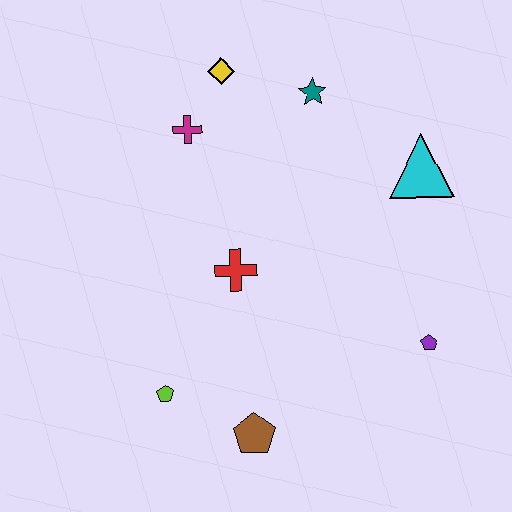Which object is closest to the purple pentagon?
The cyan triangle is closest to the purple pentagon.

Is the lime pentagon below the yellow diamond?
Yes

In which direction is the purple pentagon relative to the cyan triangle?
The purple pentagon is below the cyan triangle.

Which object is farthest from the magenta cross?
The purple pentagon is farthest from the magenta cross.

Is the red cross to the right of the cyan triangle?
No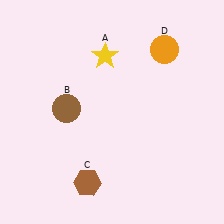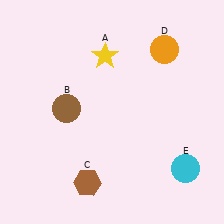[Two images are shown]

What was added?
A cyan circle (E) was added in Image 2.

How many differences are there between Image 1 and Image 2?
There is 1 difference between the two images.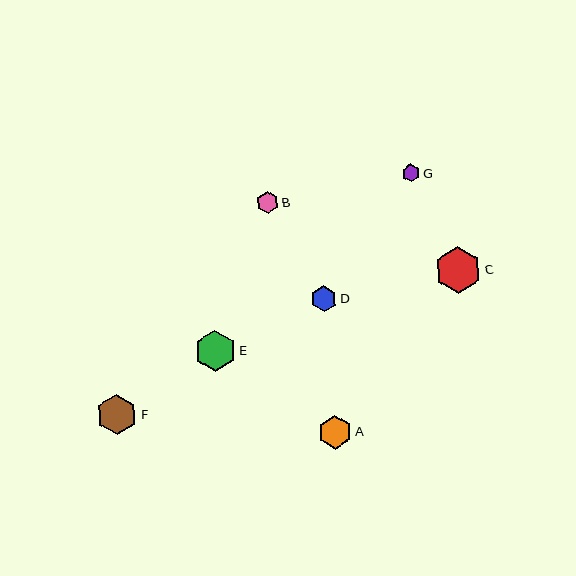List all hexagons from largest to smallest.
From largest to smallest: C, E, F, A, D, B, G.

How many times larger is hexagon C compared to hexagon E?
Hexagon C is approximately 1.1 times the size of hexagon E.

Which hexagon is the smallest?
Hexagon G is the smallest with a size of approximately 18 pixels.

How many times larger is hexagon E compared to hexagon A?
Hexagon E is approximately 1.2 times the size of hexagon A.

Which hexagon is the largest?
Hexagon C is the largest with a size of approximately 46 pixels.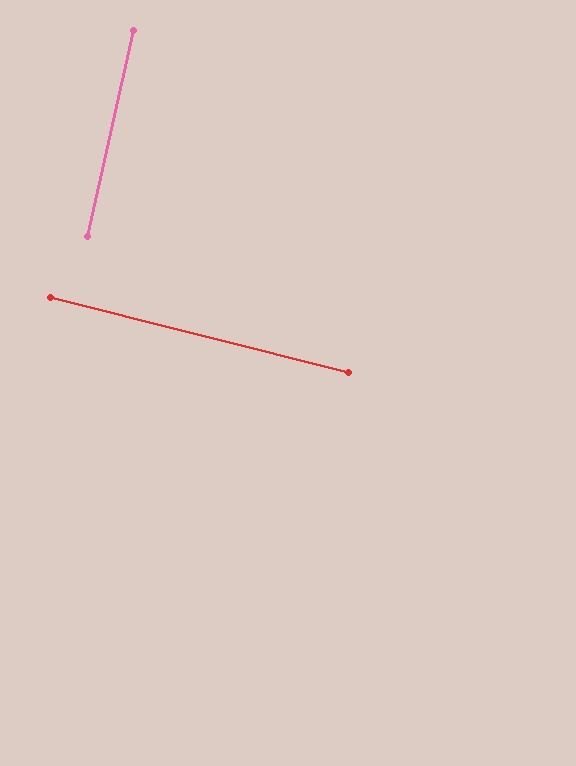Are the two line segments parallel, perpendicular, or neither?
Perpendicular — they meet at approximately 88°.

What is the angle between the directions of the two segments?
Approximately 88 degrees.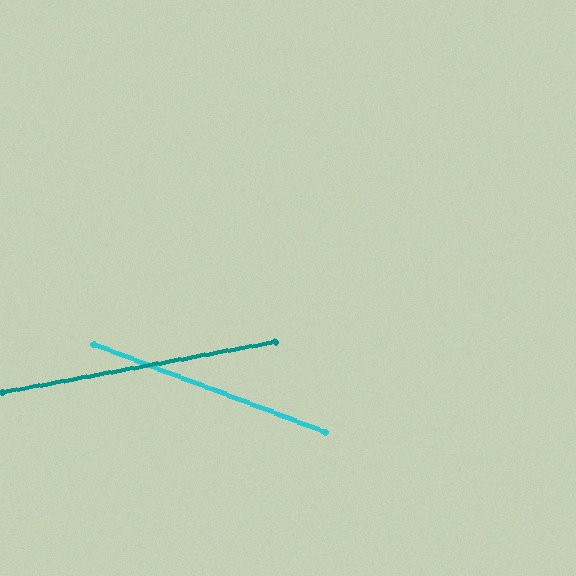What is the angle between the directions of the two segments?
Approximately 31 degrees.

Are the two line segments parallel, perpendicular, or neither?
Neither parallel nor perpendicular — they differ by about 31°.